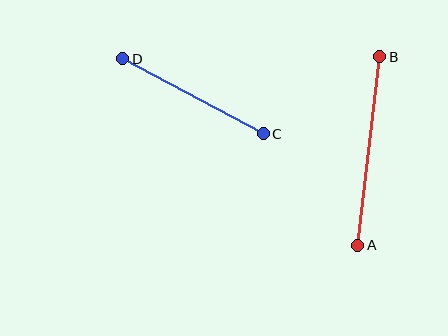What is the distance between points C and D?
The distance is approximately 159 pixels.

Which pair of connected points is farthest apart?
Points A and B are farthest apart.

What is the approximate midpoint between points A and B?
The midpoint is at approximately (369, 151) pixels.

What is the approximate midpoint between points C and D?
The midpoint is at approximately (193, 96) pixels.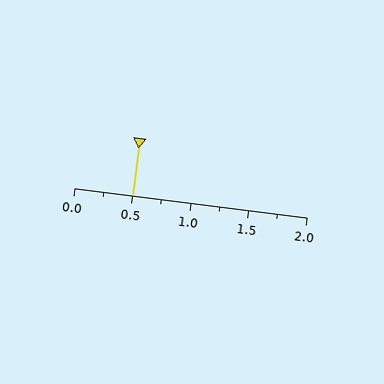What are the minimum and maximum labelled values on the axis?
The axis runs from 0.0 to 2.0.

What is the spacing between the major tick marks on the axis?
The major ticks are spaced 0.5 apart.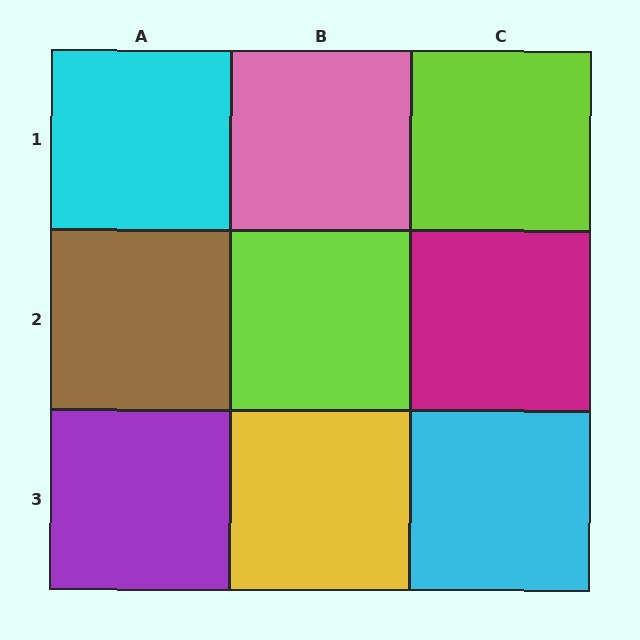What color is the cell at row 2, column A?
Brown.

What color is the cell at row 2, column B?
Lime.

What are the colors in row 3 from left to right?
Purple, yellow, cyan.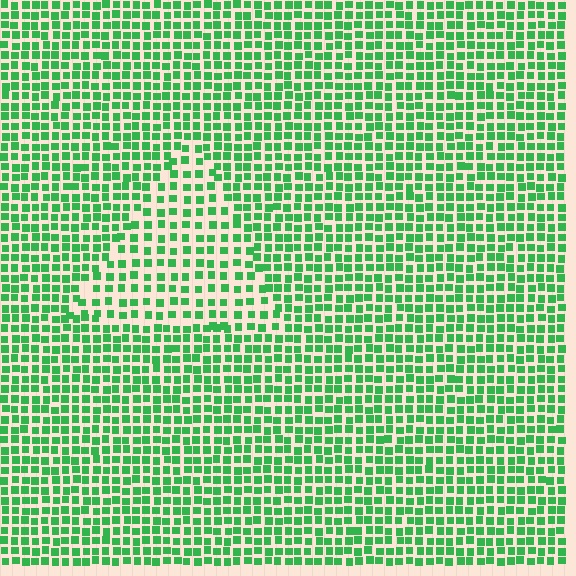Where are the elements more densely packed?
The elements are more densely packed outside the triangle boundary.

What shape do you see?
I see a triangle.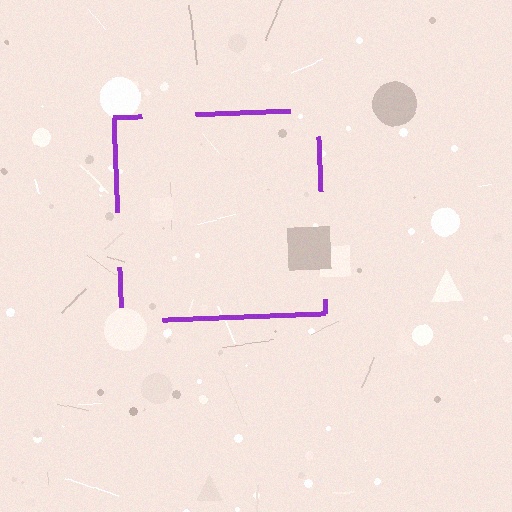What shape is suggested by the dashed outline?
The dashed outline suggests a square.